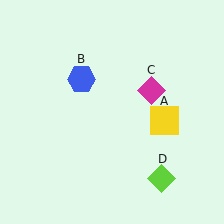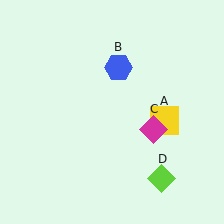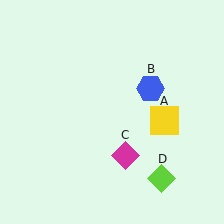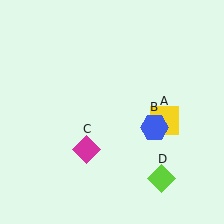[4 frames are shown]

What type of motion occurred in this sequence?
The blue hexagon (object B), magenta diamond (object C) rotated clockwise around the center of the scene.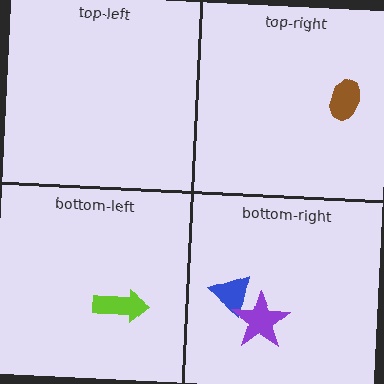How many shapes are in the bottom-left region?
1.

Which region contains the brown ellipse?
The top-right region.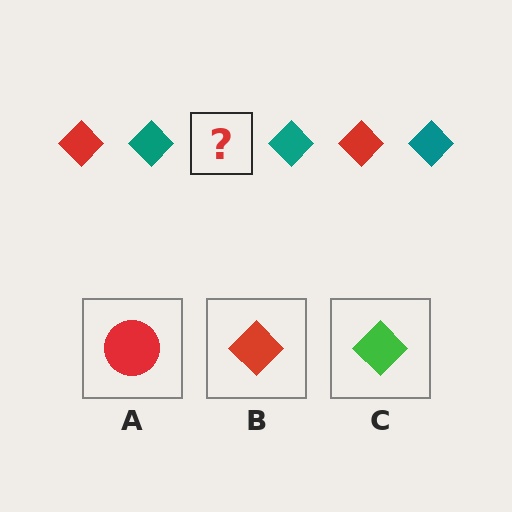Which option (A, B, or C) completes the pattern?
B.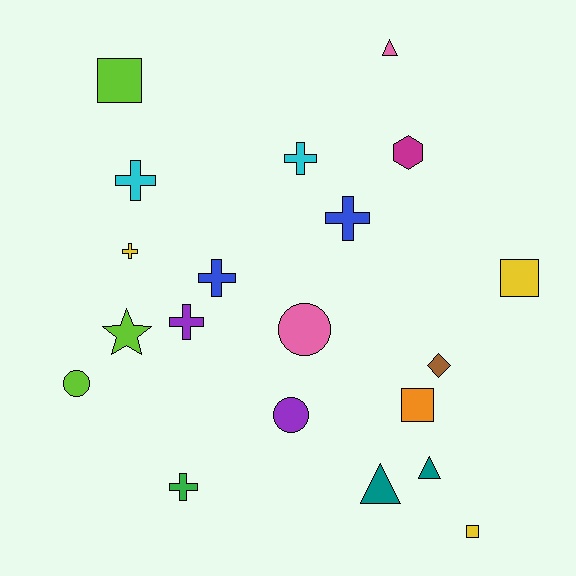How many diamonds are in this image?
There is 1 diamond.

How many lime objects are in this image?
There are 3 lime objects.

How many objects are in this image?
There are 20 objects.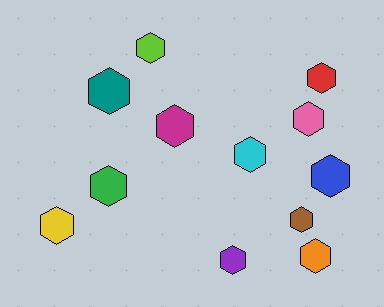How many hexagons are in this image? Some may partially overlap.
There are 12 hexagons.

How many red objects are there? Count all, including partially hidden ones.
There is 1 red object.